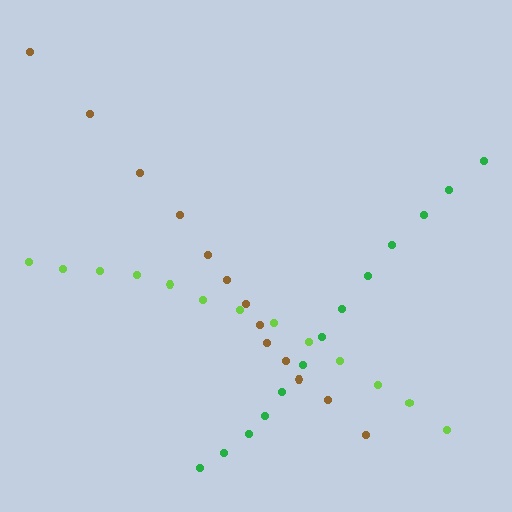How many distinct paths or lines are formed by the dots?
There are 3 distinct paths.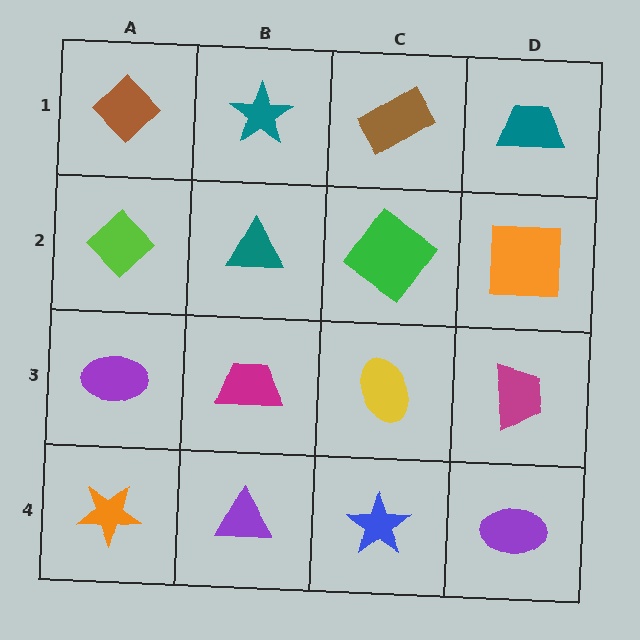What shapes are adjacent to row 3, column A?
A lime diamond (row 2, column A), an orange star (row 4, column A), a magenta trapezoid (row 3, column B).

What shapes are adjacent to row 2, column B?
A teal star (row 1, column B), a magenta trapezoid (row 3, column B), a lime diamond (row 2, column A), a green diamond (row 2, column C).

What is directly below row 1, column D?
An orange square.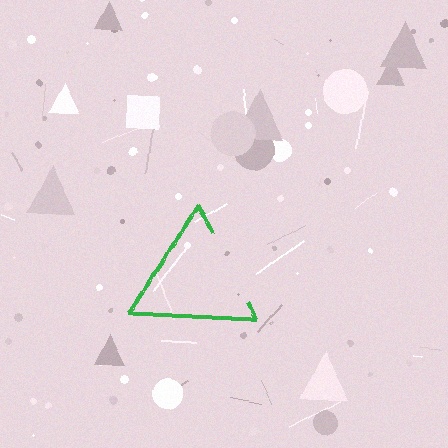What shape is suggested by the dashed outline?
The dashed outline suggests a triangle.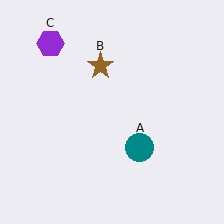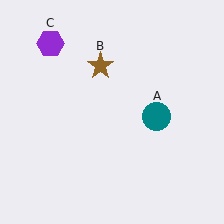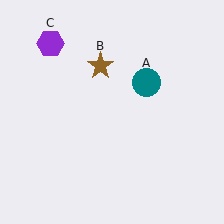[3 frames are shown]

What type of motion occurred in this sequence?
The teal circle (object A) rotated counterclockwise around the center of the scene.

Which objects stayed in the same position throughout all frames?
Brown star (object B) and purple hexagon (object C) remained stationary.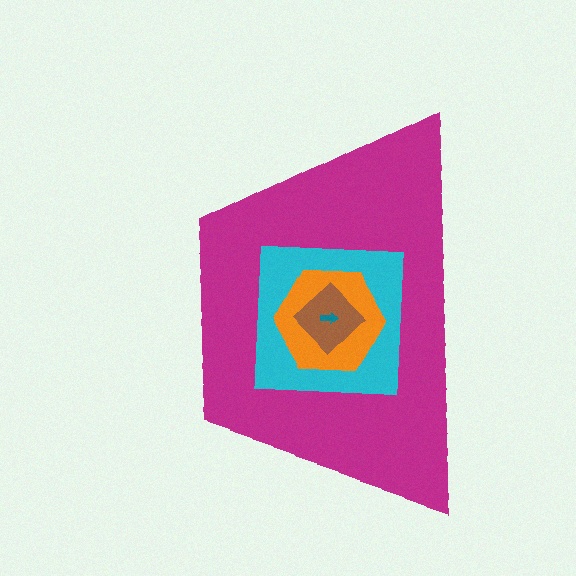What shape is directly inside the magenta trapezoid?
The cyan square.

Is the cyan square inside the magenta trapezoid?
Yes.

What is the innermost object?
The teal arrow.